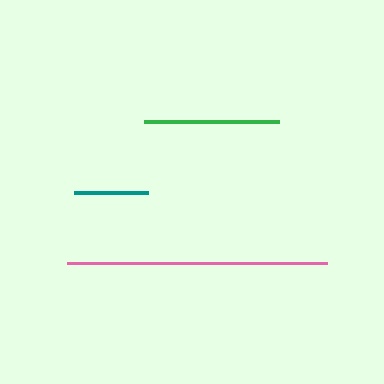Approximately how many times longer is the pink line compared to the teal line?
The pink line is approximately 3.5 times the length of the teal line.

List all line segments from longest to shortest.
From longest to shortest: pink, green, teal.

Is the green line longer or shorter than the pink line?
The pink line is longer than the green line.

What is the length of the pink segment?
The pink segment is approximately 260 pixels long.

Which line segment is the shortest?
The teal line is the shortest at approximately 74 pixels.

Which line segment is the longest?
The pink line is the longest at approximately 260 pixels.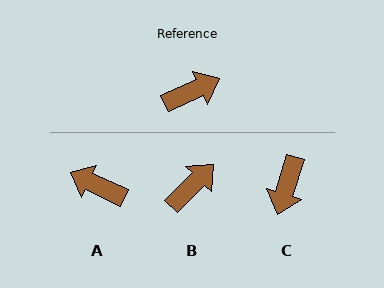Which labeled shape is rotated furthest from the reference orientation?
C, about 132 degrees away.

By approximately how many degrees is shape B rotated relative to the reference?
Approximately 20 degrees counter-clockwise.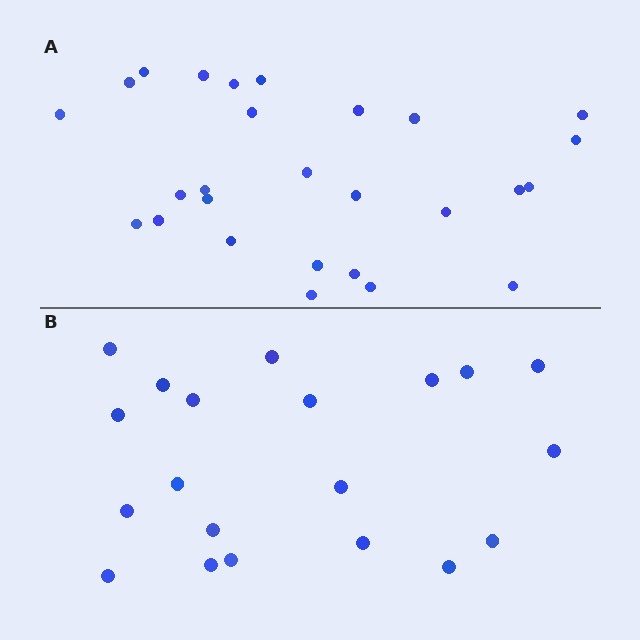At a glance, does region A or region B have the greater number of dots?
Region A (the top region) has more dots.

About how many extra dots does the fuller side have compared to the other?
Region A has roughly 8 or so more dots than region B.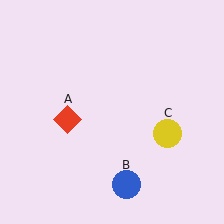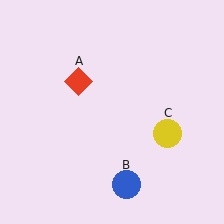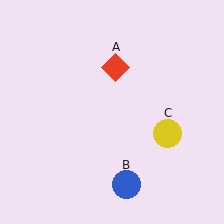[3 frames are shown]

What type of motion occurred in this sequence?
The red diamond (object A) rotated clockwise around the center of the scene.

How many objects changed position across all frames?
1 object changed position: red diamond (object A).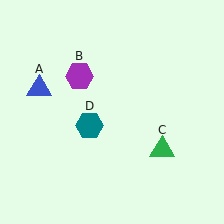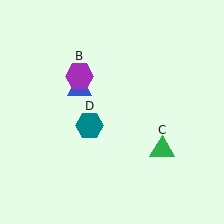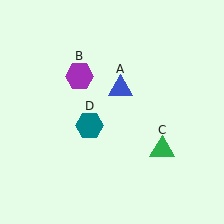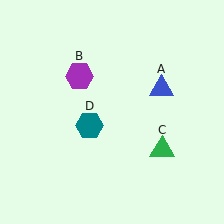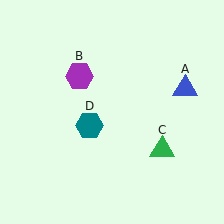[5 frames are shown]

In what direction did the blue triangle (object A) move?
The blue triangle (object A) moved right.